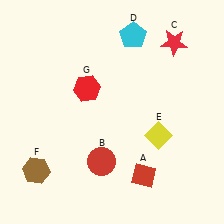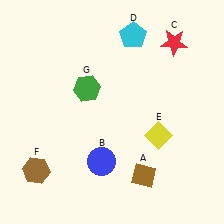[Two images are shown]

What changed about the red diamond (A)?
In Image 1, A is red. In Image 2, it changed to brown.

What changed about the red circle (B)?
In Image 1, B is red. In Image 2, it changed to blue.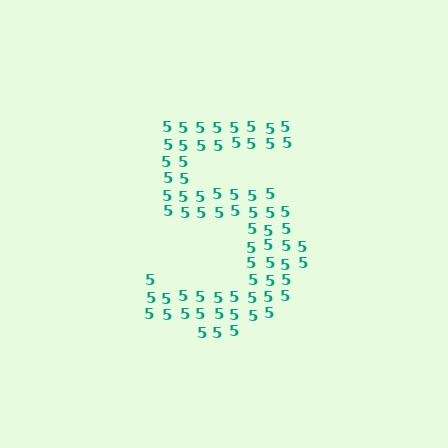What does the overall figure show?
The overall figure shows the digit 5.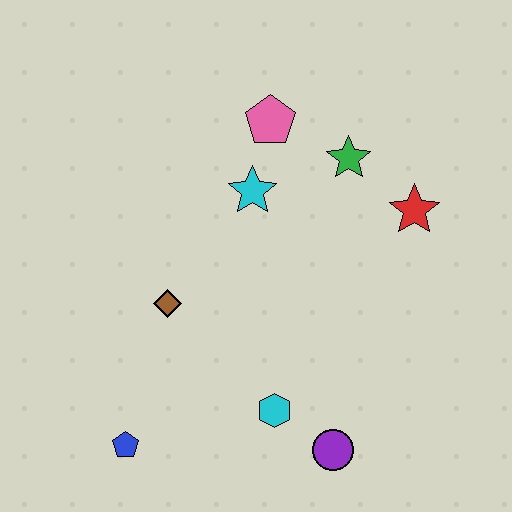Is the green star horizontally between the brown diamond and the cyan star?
No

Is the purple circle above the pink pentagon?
No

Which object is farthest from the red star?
The blue pentagon is farthest from the red star.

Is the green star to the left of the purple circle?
No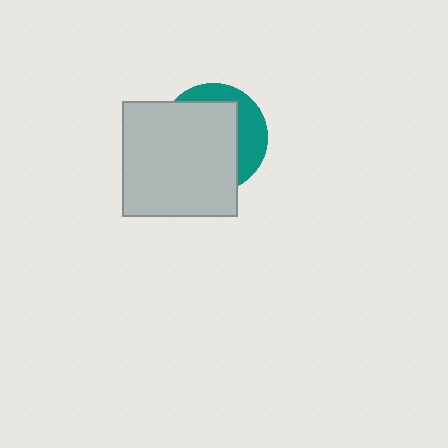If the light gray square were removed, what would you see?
You would see the complete teal circle.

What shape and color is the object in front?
The object in front is a light gray square.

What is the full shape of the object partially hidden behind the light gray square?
The partially hidden object is a teal circle.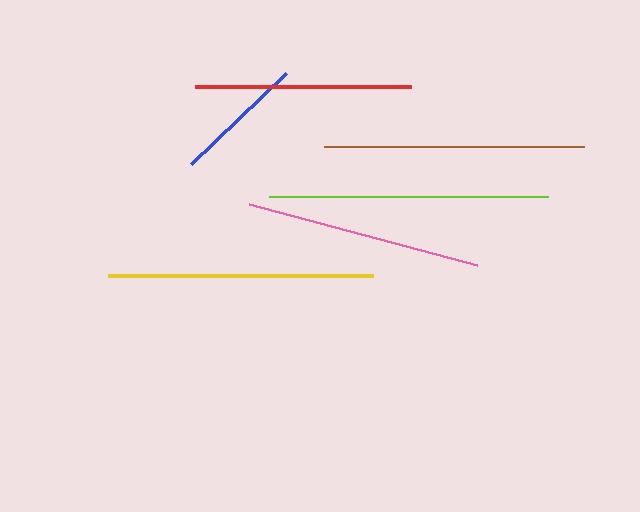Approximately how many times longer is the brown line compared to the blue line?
The brown line is approximately 2.0 times the length of the blue line.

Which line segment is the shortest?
The blue line is the shortest at approximately 132 pixels.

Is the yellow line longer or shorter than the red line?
The yellow line is longer than the red line.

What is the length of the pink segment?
The pink segment is approximately 236 pixels long.